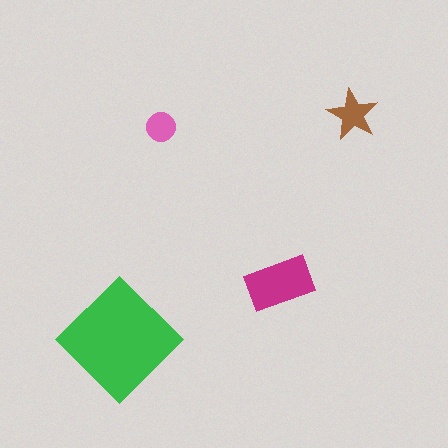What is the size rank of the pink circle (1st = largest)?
4th.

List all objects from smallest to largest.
The pink circle, the brown star, the magenta rectangle, the green diamond.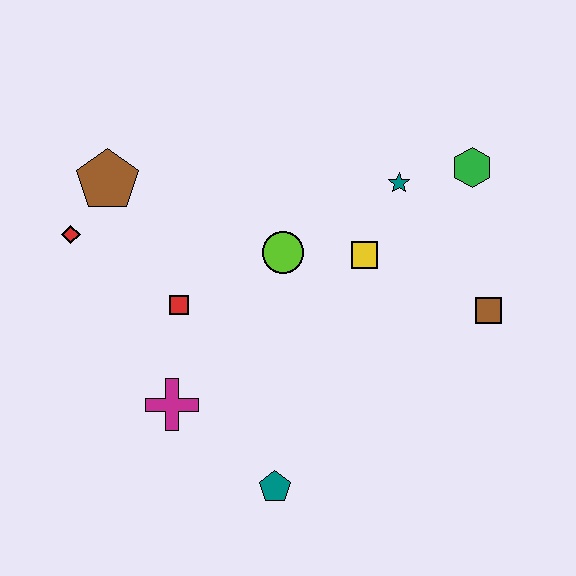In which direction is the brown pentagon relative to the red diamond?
The brown pentagon is above the red diamond.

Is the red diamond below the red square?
No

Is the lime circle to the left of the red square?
No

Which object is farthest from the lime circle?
The teal pentagon is farthest from the lime circle.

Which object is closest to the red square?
The magenta cross is closest to the red square.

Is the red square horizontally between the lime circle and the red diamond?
Yes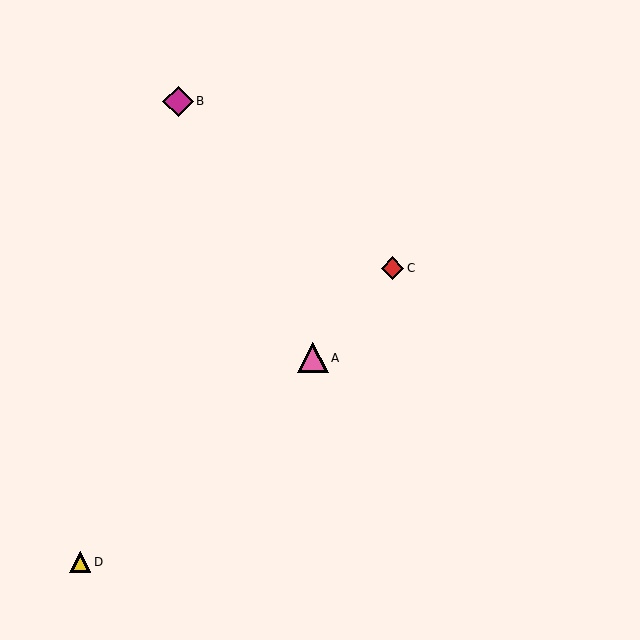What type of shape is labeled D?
Shape D is a yellow triangle.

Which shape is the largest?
The magenta diamond (labeled B) is the largest.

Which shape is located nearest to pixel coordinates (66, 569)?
The yellow triangle (labeled D) at (80, 562) is nearest to that location.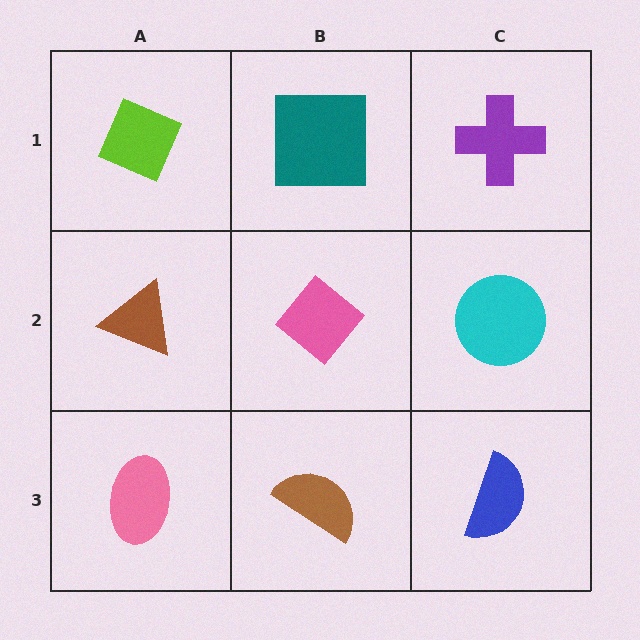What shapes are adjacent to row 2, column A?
A lime diamond (row 1, column A), a pink ellipse (row 3, column A), a pink diamond (row 2, column B).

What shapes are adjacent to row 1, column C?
A cyan circle (row 2, column C), a teal square (row 1, column B).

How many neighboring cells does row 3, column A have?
2.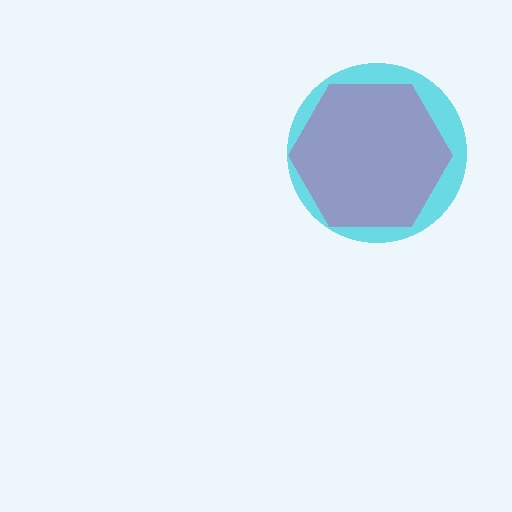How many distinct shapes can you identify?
There are 2 distinct shapes: a cyan circle, a magenta hexagon.